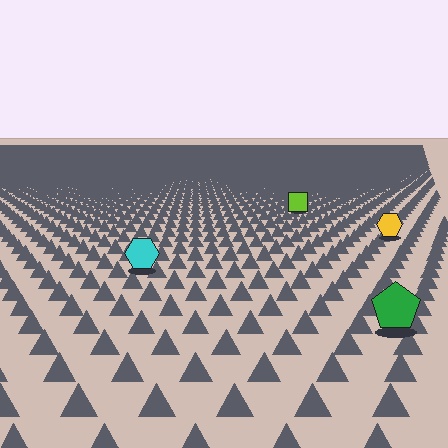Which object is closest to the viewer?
The green pentagon is closest. The texture marks near it are larger and more spread out.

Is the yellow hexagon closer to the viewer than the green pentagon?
No. The green pentagon is closer — you can tell from the texture gradient: the ground texture is coarser near it.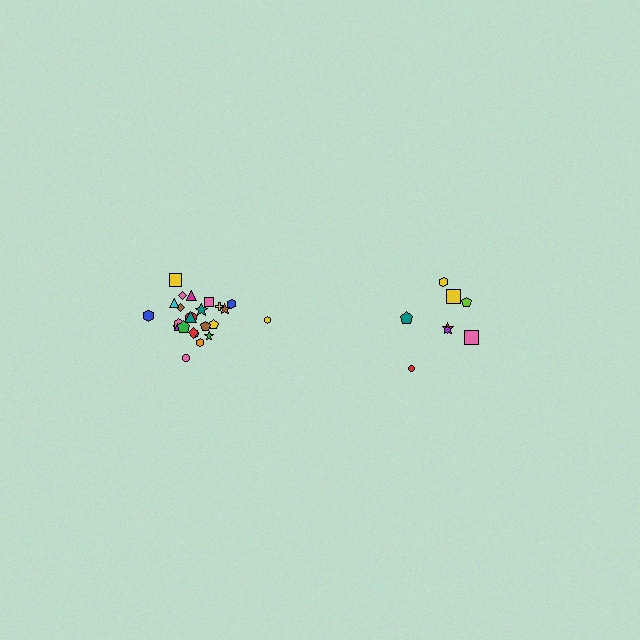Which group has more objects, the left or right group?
The left group.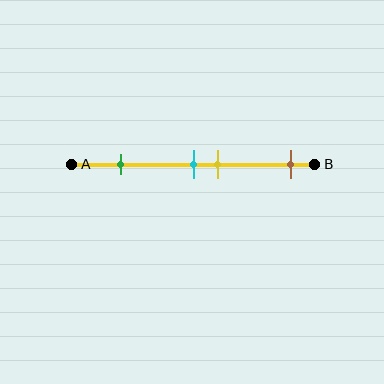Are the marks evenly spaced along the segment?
No, the marks are not evenly spaced.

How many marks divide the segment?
There are 4 marks dividing the segment.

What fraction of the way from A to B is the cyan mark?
The cyan mark is approximately 50% (0.5) of the way from A to B.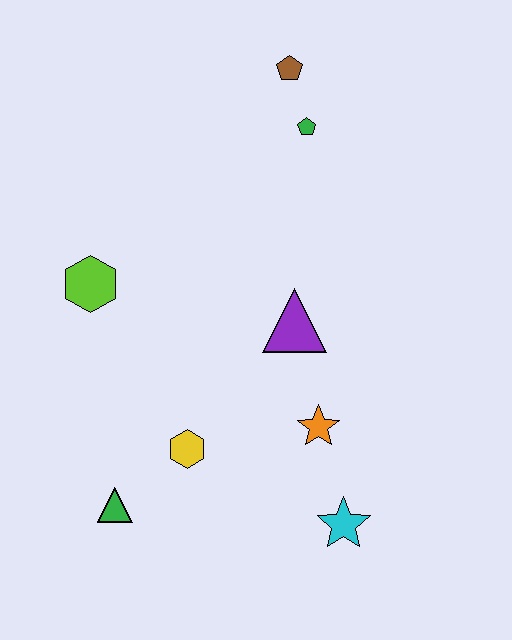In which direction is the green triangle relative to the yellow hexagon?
The green triangle is to the left of the yellow hexagon.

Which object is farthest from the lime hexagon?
The cyan star is farthest from the lime hexagon.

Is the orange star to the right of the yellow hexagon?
Yes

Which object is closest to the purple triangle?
The orange star is closest to the purple triangle.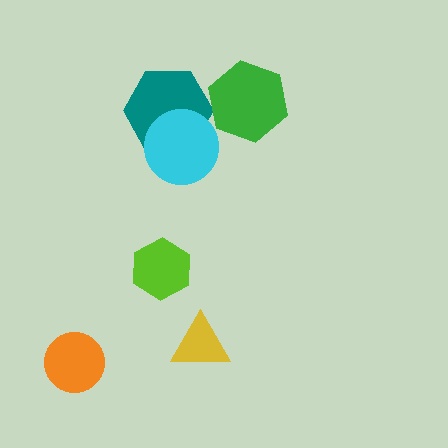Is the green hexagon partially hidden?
No, no other shape covers it.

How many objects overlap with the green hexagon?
0 objects overlap with the green hexagon.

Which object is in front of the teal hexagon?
The cyan circle is in front of the teal hexagon.